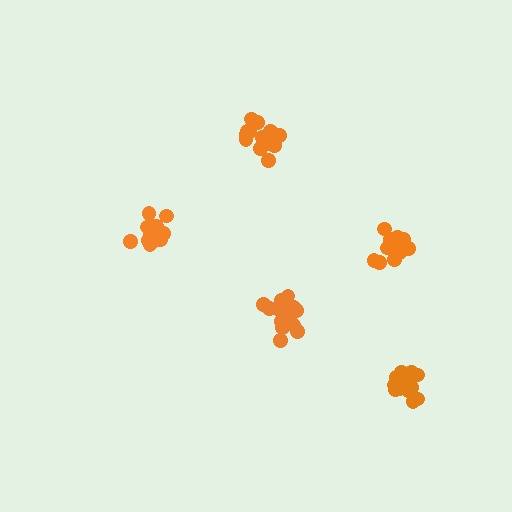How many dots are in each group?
Group 1: 14 dots, Group 2: 17 dots, Group 3: 18 dots, Group 4: 14 dots, Group 5: 14 dots (77 total).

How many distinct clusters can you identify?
There are 5 distinct clusters.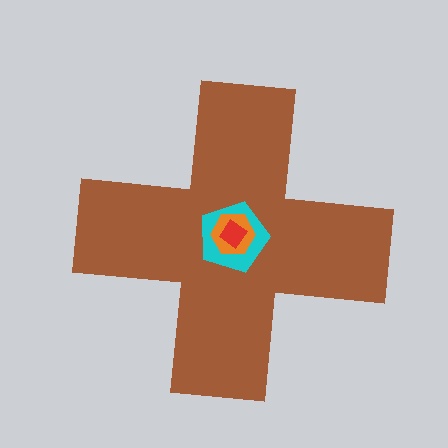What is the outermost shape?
The brown cross.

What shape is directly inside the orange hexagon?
The red diamond.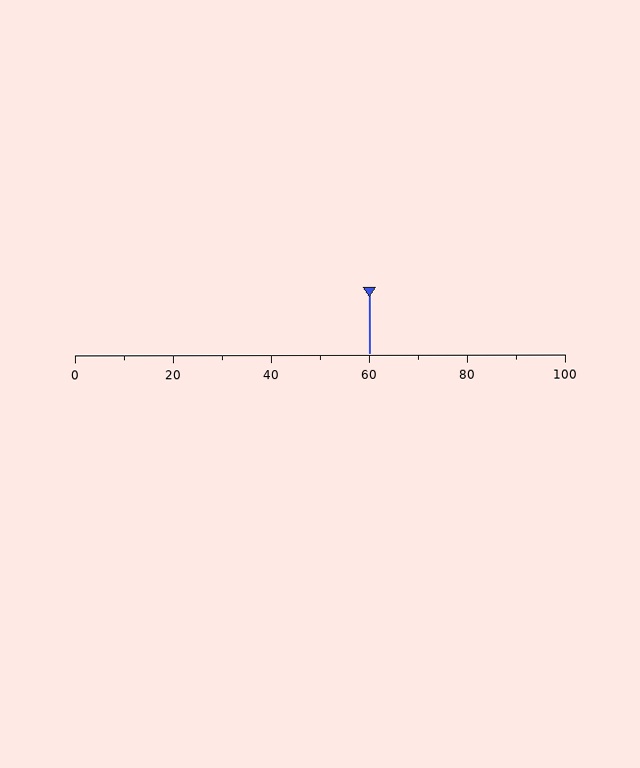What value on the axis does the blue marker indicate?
The marker indicates approximately 60.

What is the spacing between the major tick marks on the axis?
The major ticks are spaced 20 apart.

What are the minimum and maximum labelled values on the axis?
The axis runs from 0 to 100.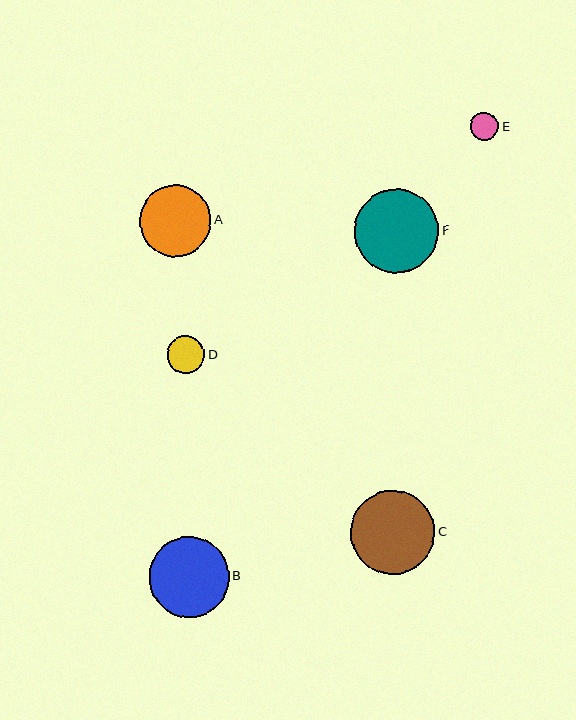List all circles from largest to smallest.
From largest to smallest: F, C, B, A, D, E.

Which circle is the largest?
Circle F is the largest with a size of approximately 84 pixels.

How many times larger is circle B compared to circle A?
Circle B is approximately 1.1 times the size of circle A.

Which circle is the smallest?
Circle E is the smallest with a size of approximately 28 pixels.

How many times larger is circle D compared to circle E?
Circle D is approximately 1.3 times the size of circle E.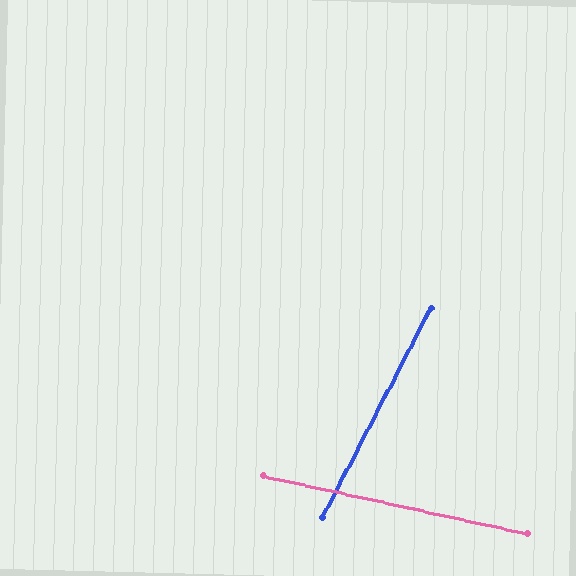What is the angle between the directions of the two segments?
Approximately 75 degrees.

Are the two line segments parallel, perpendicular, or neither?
Neither parallel nor perpendicular — they differ by about 75°.